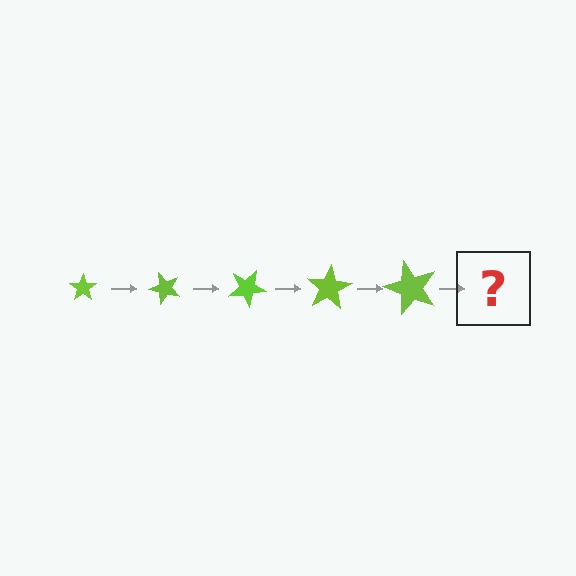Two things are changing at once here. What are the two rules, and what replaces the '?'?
The two rules are that the star grows larger each step and it rotates 50 degrees each step. The '?' should be a star, larger than the previous one and rotated 250 degrees from the start.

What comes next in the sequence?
The next element should be a star, larger than the previous one and rotated 250 degrees from the start.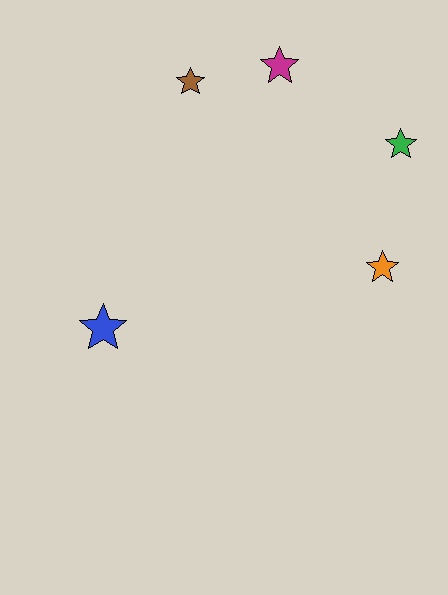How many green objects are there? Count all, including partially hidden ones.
There is 1 green object.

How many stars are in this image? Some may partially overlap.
There are 5 stars.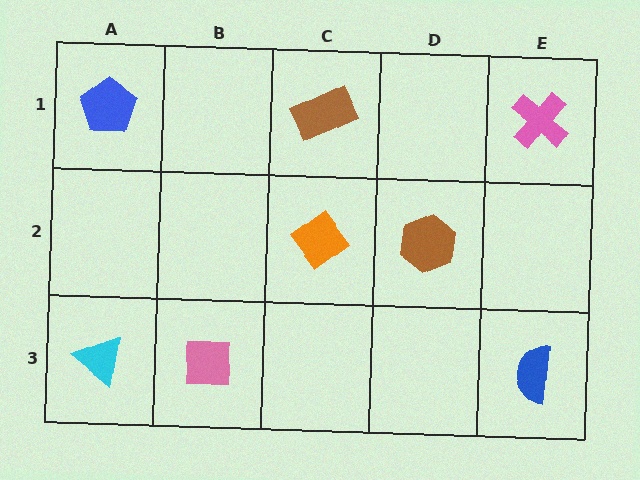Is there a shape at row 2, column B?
No, that cell is empty.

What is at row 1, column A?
A blue pentagon.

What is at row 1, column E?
A pink cross.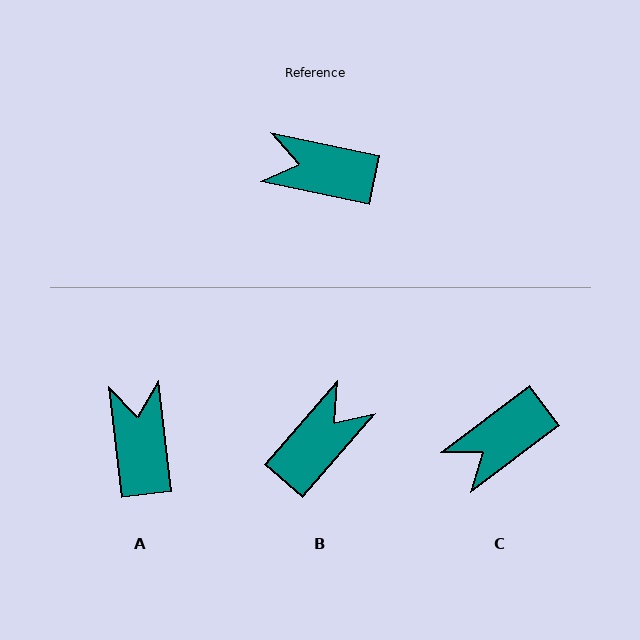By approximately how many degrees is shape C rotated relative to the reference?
Approximately 49 degrees counter-clockwise.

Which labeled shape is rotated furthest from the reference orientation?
B, about 119 degrees away.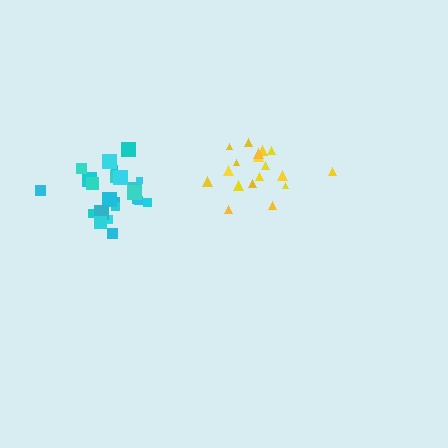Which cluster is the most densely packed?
Cyan.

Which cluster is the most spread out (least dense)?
Yellow.